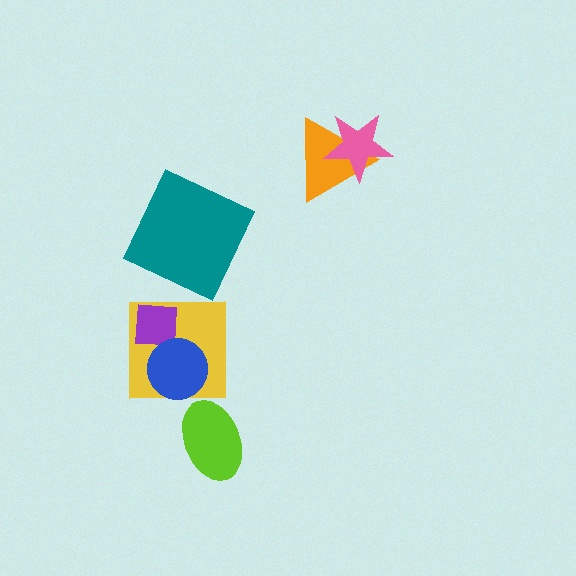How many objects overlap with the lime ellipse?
0 objects overlap with the lime ellipse.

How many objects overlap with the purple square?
2 objects overlap with the purple square.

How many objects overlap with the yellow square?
2 objects overlap with the yellow square.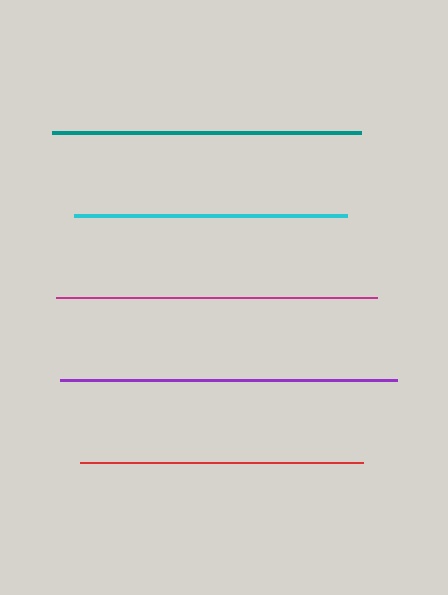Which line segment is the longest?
The purple line is the longest at approximately 337 pixels.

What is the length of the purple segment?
The purple segment is approximately 337 pixels long.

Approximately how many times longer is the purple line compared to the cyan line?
The purple line is approximately 1.2 times the length of the cyan line.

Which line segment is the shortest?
The cyan line is the shortest at approximately 273 pixels.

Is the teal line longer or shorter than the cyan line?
The teal line is longer than the cyan line.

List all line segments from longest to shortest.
From longest to shortest: purple, magenta, teal, red, cyan.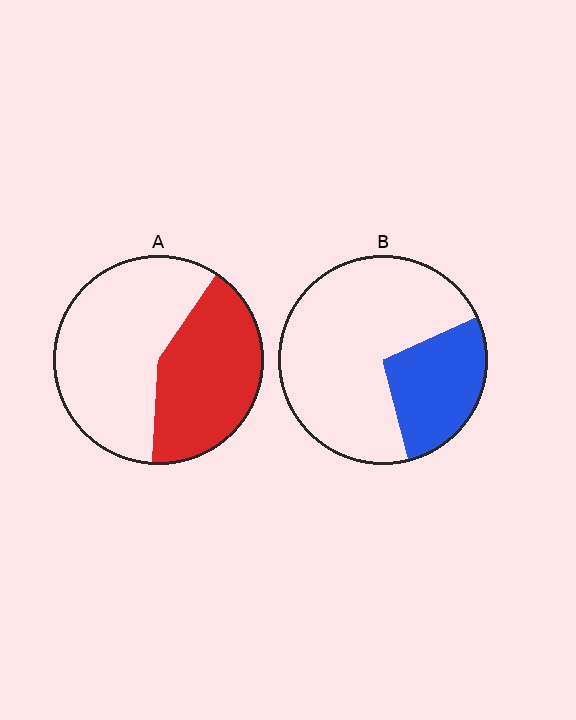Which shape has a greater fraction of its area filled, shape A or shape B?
Shape A.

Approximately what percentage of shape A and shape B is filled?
A is approximately 40% and B is approximately 30%.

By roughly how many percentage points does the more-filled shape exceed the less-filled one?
By roughly 15 percentage points (A over B).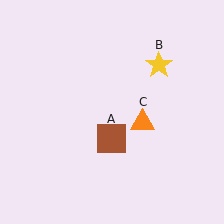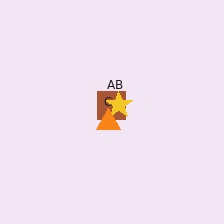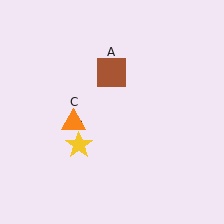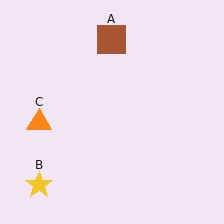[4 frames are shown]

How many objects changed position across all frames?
3 objects changed position: brown square (object A), yellow star (object B), orange triangle (object C).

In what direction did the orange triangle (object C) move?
The orange triangle (object C) moved left.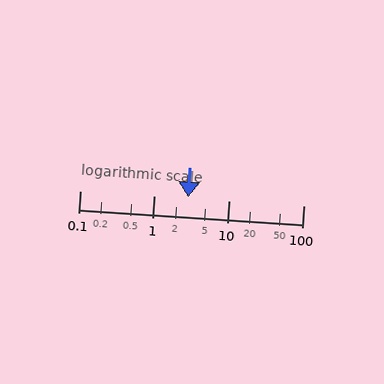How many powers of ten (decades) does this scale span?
The scale spans 3 decades, from 0.1 to 100.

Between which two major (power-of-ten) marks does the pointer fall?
The pointer is between 1 and 10.